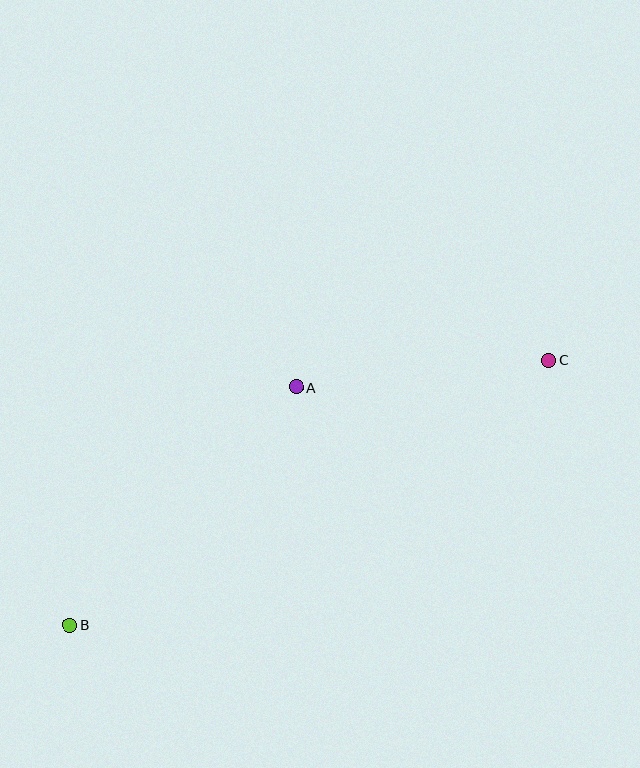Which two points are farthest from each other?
Points B and C are farthest from each other.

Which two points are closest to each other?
Points A and C are closest to each other.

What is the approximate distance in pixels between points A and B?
The distance between A and B is approximately 328 pixels.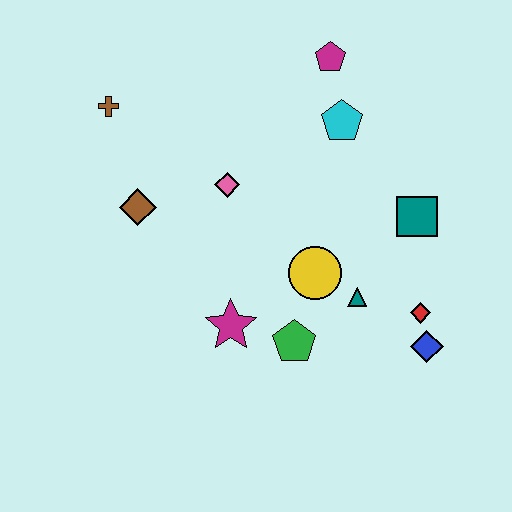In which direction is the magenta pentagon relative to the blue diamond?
The magenta pentagon is above the blue diamond.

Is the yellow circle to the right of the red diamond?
No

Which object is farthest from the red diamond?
The brown cross is farthest from the red diamond.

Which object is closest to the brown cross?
The brown diamond is closest to the brown cross.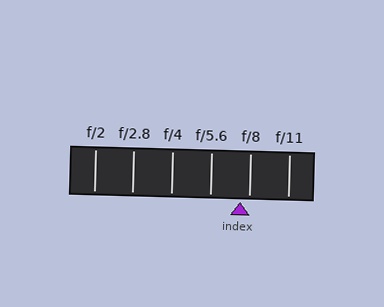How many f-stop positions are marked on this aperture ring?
There are 6 f-stop positions marked.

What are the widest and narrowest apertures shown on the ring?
The widest aperture shown is f/2 and the narrowest is f/11.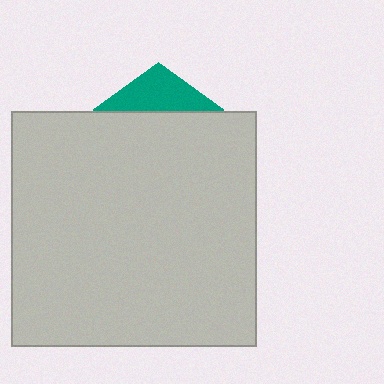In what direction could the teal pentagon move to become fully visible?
The teal pentagon could move up. That would shift it out from behind the light gray rectangle entirely.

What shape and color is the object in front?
The object in front is a light gray rectangle.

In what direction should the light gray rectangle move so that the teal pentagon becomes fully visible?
The light gray rectangle should move down. That is the shortest direction to clear the overlap and leave the teal pentagon fully visible.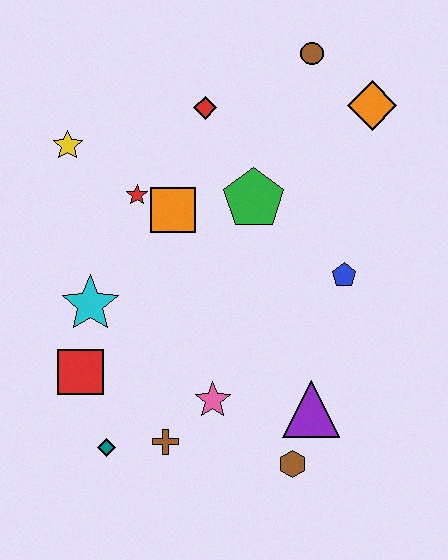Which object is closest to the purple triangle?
The brown hexagon is closest to the purple triangle.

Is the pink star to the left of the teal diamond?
No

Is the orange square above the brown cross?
Yes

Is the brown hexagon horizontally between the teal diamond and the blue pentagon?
Yes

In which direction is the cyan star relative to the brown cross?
The cyan star is above the brown cross.